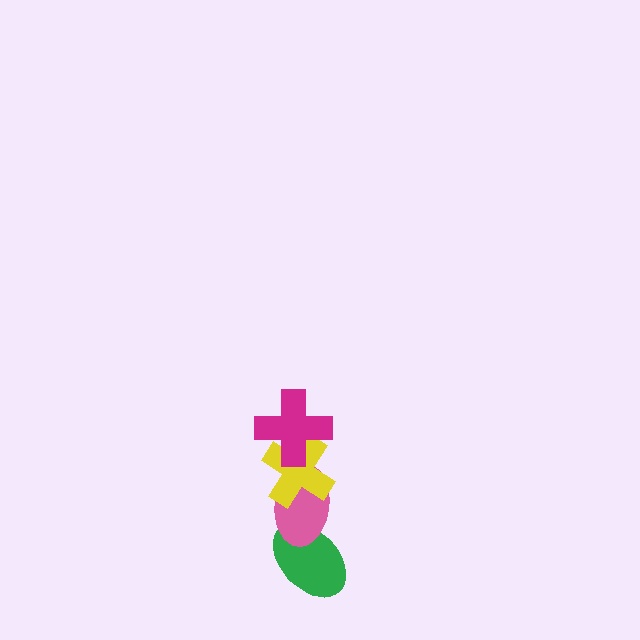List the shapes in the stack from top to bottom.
From top to bottom: the magenta cross, the yellow cross, the pink ellipse, the green ellipse.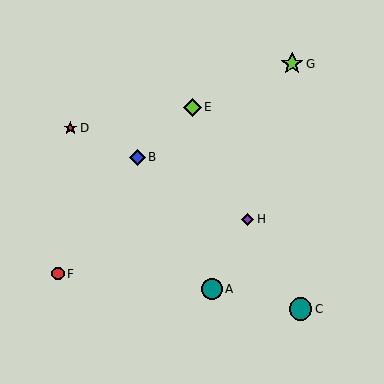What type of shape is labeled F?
Shape F is a red circle.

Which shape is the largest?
The lime star (labeled G) is the largest.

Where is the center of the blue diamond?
The center of the blue diamond is at (137, 157).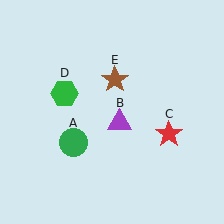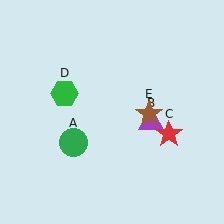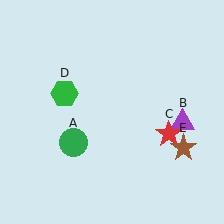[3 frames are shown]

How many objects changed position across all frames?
2 objects changed position: purple triangle (object B), brown star (object E).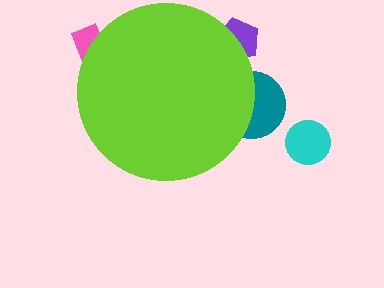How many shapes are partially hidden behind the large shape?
3 shapes are partially hidden.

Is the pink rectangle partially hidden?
Yes, the pink rectangle is partially hidden behind the lime circle.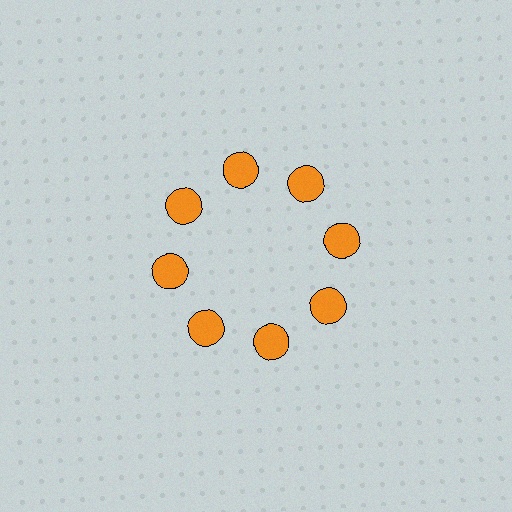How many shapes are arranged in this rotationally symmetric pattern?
There are 8 shapes, arranged in 8 groups of 1.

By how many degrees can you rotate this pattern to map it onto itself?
The pattern maps onto itself every 45 degrees of rotation.